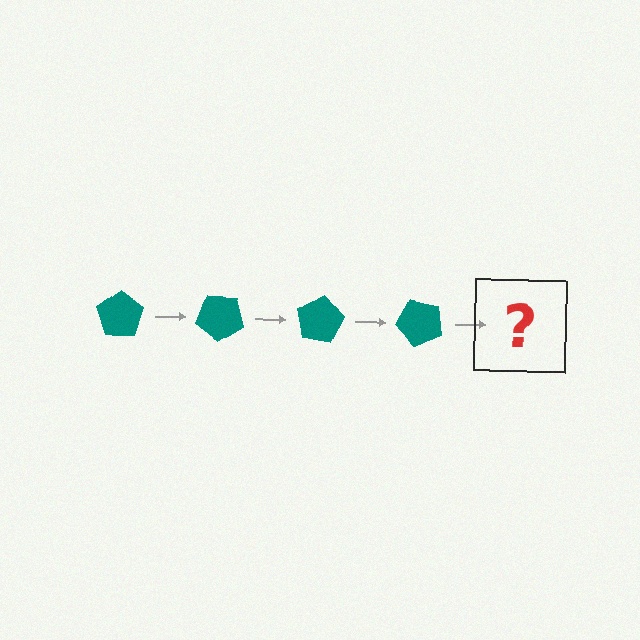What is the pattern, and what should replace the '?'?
The pattern is that the pentagon rotates 40 degrees each step. The '?' should be a teal pentagon rotated 160 degrees.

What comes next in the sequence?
The next element should be a teal pentagon rotated 160 degrees.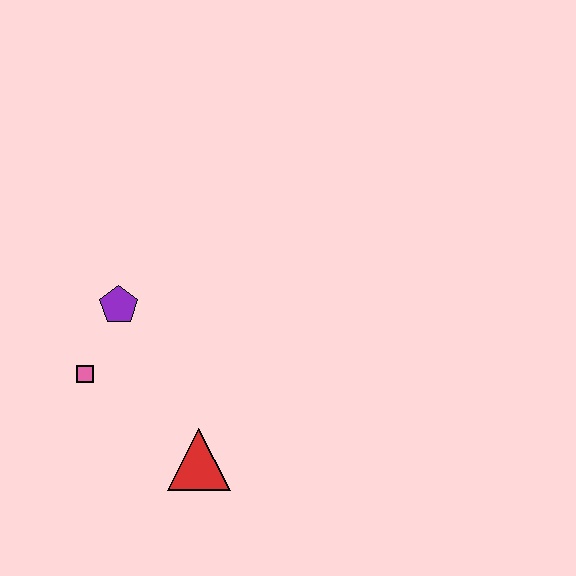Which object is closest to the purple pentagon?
The pink square is closest to the purple pentagon.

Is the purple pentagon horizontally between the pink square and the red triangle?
Yes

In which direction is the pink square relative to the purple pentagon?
The pink square is below the purple pentagon.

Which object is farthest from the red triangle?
The purple pentagon is farthest from the red triangle.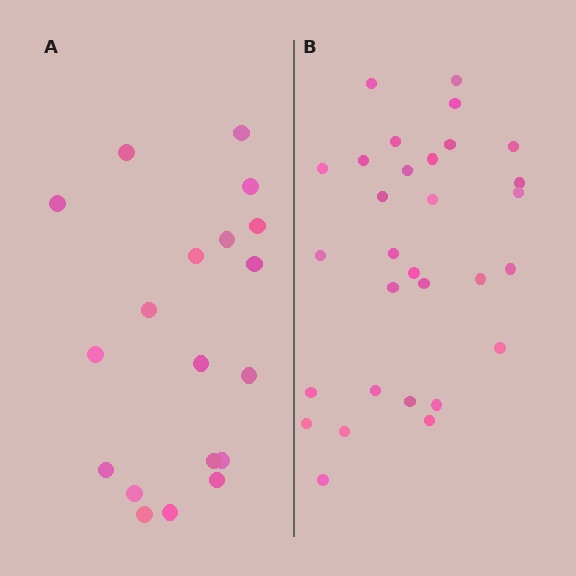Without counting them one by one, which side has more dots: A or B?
Region B (the right region) has more dots.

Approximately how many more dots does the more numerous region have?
Region B has roughly 12 or so more dots than region A.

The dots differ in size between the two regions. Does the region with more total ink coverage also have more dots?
No. Region A has more total ink coverage because its dots are larger, but region B actually contains more individual dots. Total area can be misleading — the number of items is what matters here.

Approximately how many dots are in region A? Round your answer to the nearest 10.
About 20 dots. (The exact count is 19, which rounds to 20.)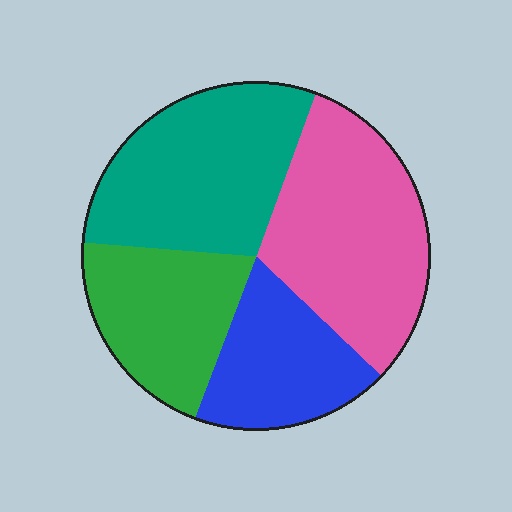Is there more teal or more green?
Teal.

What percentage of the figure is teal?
Teal covers about 30% of the figure.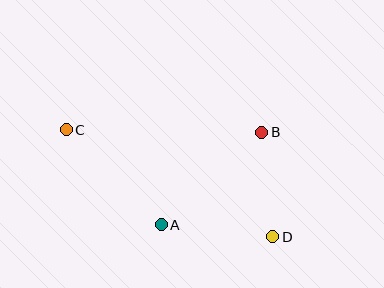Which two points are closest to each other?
Points B and D are closest to each other.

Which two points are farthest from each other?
Points C and D are farthest from each other.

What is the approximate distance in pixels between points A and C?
The distance between A and C is approximately 134 pixels.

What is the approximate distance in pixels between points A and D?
The distance between A and D is approximately 112 pixels.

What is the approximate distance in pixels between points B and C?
The distance between B and C is approximately 196 pixels.